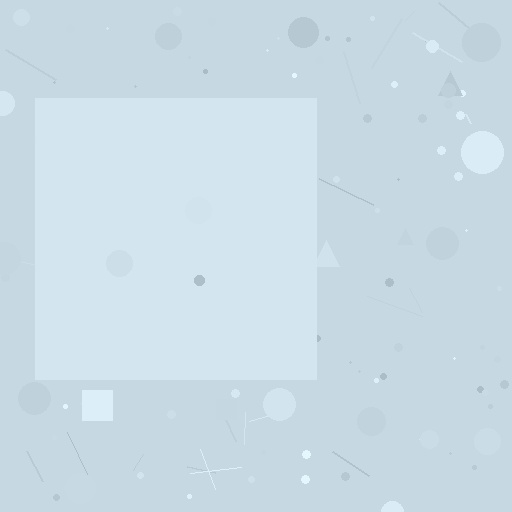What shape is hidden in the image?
A square is hidden in the image.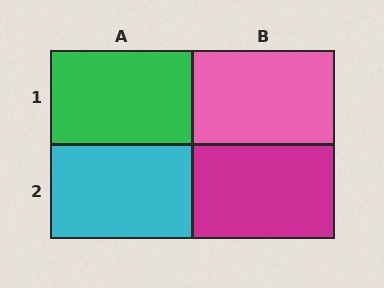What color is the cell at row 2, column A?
Cyan.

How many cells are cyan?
1 cell is cyan.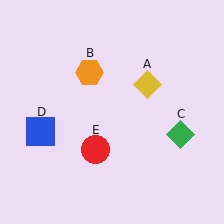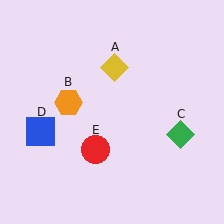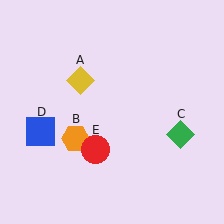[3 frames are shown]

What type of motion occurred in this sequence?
The yellow diamond (object A), orange hexagon (object B) rotated counterclockwise around the center of the scene.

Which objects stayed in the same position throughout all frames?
Green diamond (object C) and blue square (object D) and red circle (object E) remained stationary.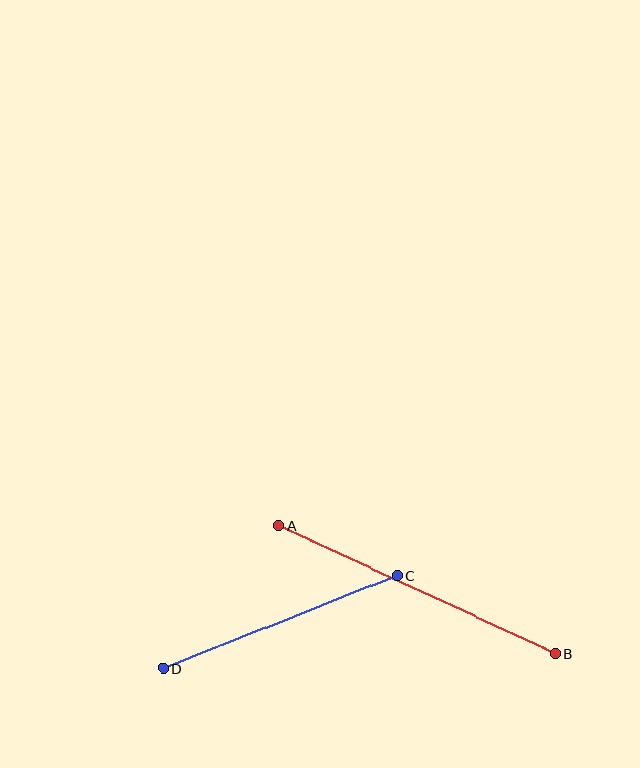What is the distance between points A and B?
The distance is approximately 306 pixels.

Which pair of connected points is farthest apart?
Points A and B are farthest apart.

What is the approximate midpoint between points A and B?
The midpoint is at approximately (417, 590) pixels.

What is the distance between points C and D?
The distance is approximately 252 pixels.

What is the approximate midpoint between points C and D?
The midpoint is at approximately (280, 622) pixels.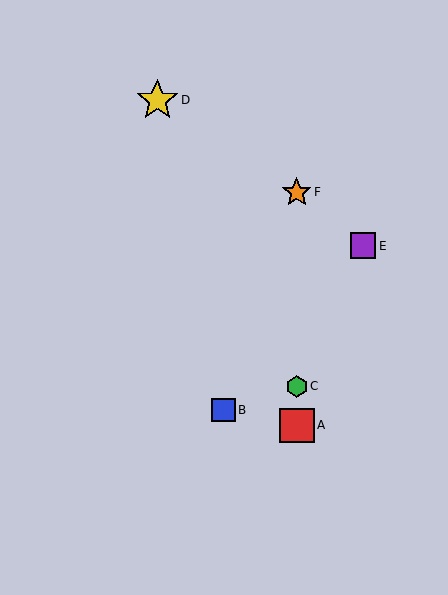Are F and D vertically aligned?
No, F is at x≈297 and D is at x≈157.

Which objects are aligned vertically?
Objects A, C, F are aligned vertically.